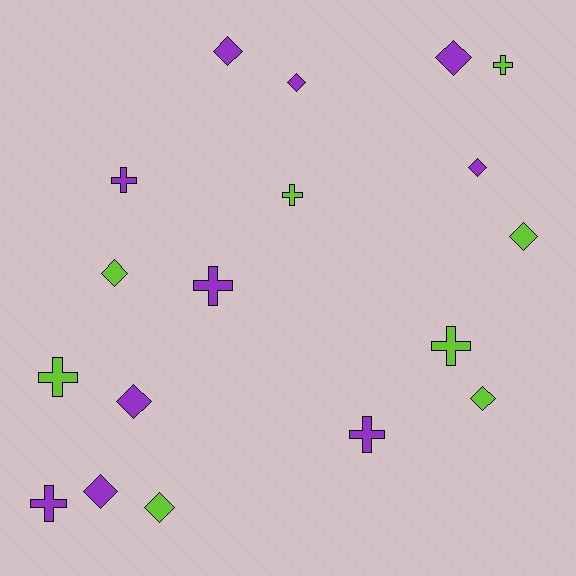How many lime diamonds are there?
There are 4 lime diamonds.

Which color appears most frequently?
Purple, with 10 objects.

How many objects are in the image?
There are 18 objects.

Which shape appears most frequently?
Diamond, with 10 objects.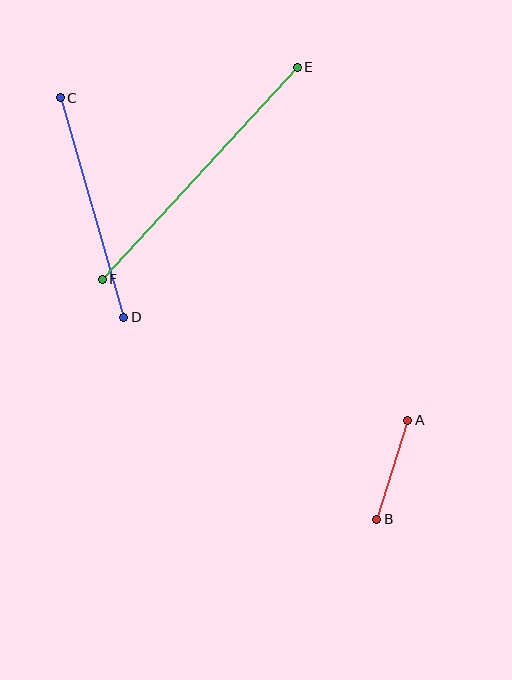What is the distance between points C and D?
The distance is approximately 229 pixels.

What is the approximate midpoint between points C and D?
The midpoint is at approximately (92, 207) pixels.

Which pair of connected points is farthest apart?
Points E and F are farthest apart.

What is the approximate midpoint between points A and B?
The midpoint is at approximately (392, 470) pixels.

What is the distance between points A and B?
The distance is approximately 104 pixels.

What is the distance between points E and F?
The distance is approximately 288 pixels.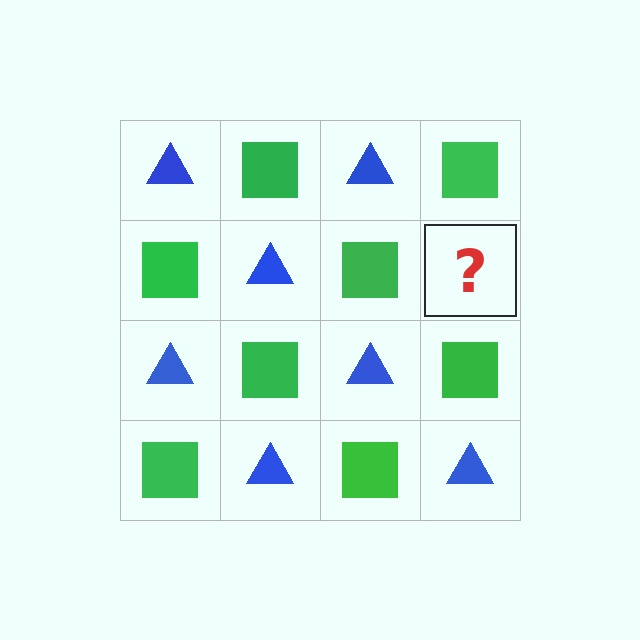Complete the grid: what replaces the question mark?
The question mark should be replaced with a blue triangle.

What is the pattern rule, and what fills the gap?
The rule is that it alternates blue triangle and green square in a checkerboard pattern. The gap should be filled with a blue triangle.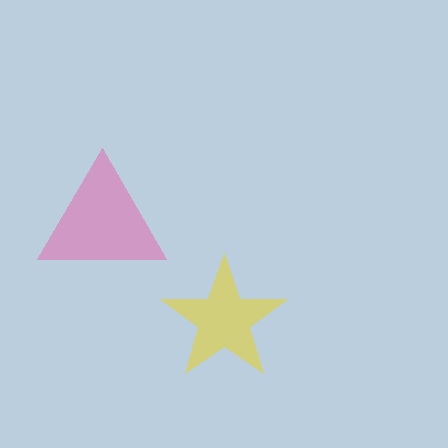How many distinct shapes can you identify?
There are 2 distinct shapes: a pink triangle, a yellow star.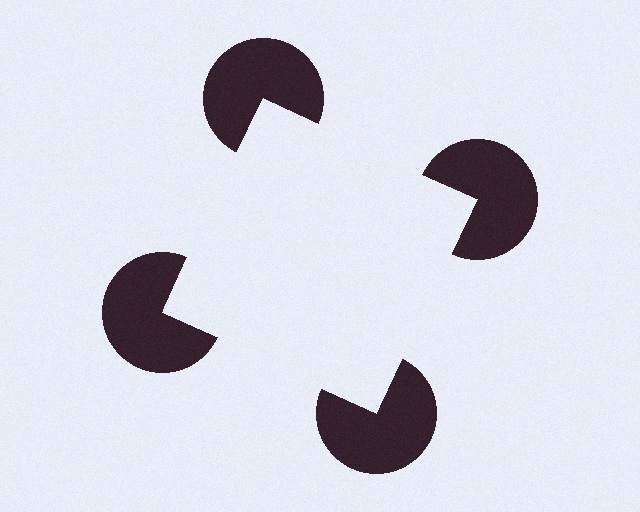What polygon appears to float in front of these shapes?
An illusory square — its edges are inferred from the aligned wedge cuts in the pac-man discs, not physically drawn.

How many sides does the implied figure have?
4 sides.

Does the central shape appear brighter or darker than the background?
It typically appears slightly brighter than the background, even though no actual brightness change is drawn.